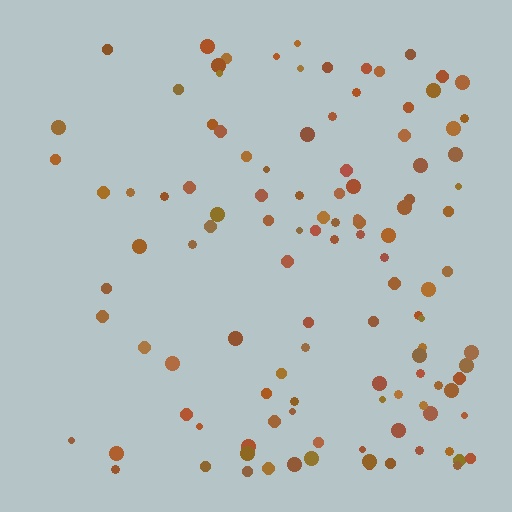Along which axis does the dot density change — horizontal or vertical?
Horizontal.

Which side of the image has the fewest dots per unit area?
The left.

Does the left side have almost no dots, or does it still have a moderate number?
Still a moderate number, just noticeably fewer than the right.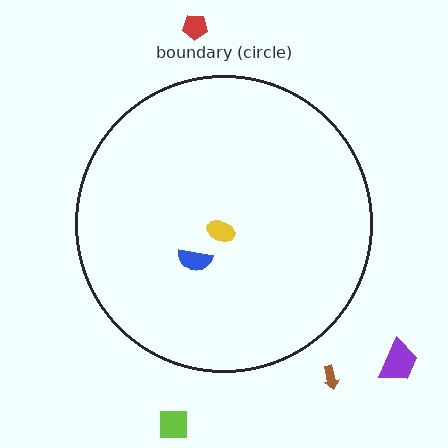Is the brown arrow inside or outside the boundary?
Outside.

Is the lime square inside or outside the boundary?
Outside.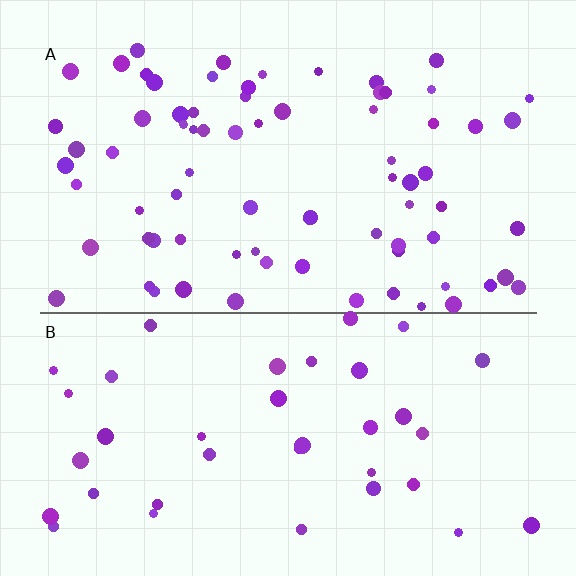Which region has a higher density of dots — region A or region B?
A (the top).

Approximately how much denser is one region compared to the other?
Approximately 1.9× — region A over region B.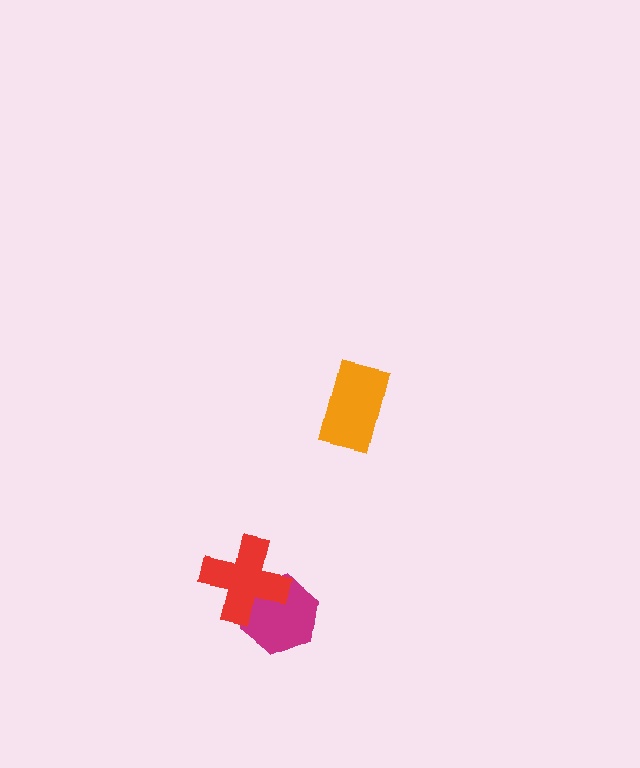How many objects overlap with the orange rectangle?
0 objects overlap with the orange rectangle.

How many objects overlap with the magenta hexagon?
1 object overlaps with the magenta hexagon.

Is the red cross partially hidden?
No, no other shape covers it.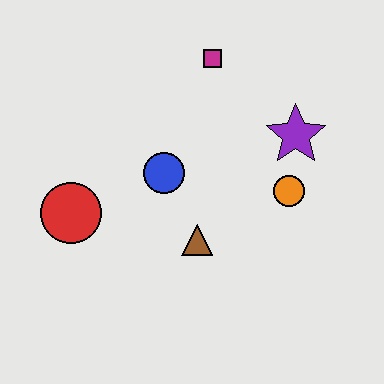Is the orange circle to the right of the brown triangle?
Yes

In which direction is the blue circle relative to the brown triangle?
The blue circle is above the brown triangle.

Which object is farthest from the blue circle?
The purple star is farthest from the blue circle.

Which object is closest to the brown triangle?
The blue circle is closest to the brown triangle.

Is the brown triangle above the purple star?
No